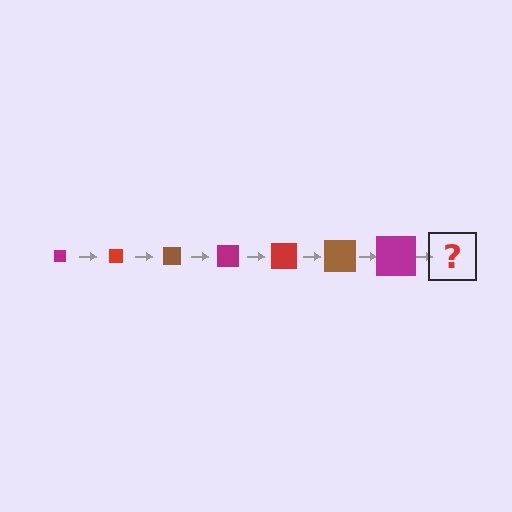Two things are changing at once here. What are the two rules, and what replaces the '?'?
The two rules are that the square grows larger each step and the color cycles through magenta, red, and brown. The '?' should be a red square, larger than the previous one.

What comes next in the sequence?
The next element should be a red square, larger than the previous one.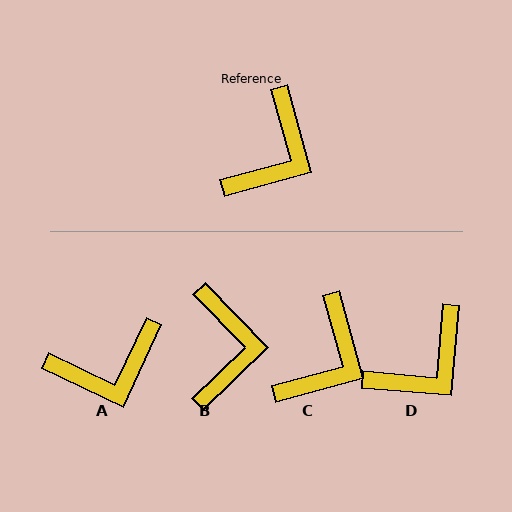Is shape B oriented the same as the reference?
No, it is off by about 29 degrees.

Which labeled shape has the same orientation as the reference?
C.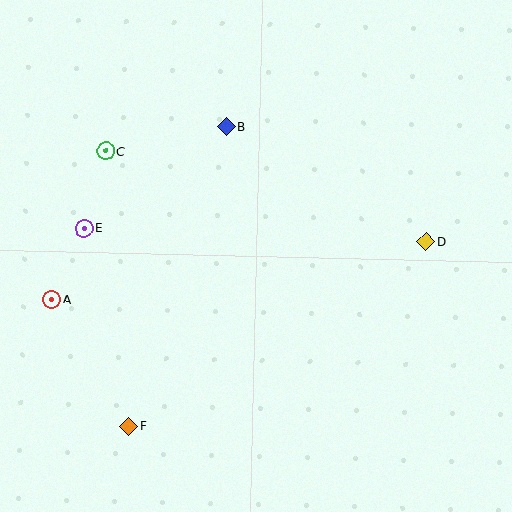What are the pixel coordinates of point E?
Point E is at (84, 228).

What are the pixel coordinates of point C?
Point C is at (105, 151).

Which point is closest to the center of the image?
Point B at (226, 127) is closest to the center.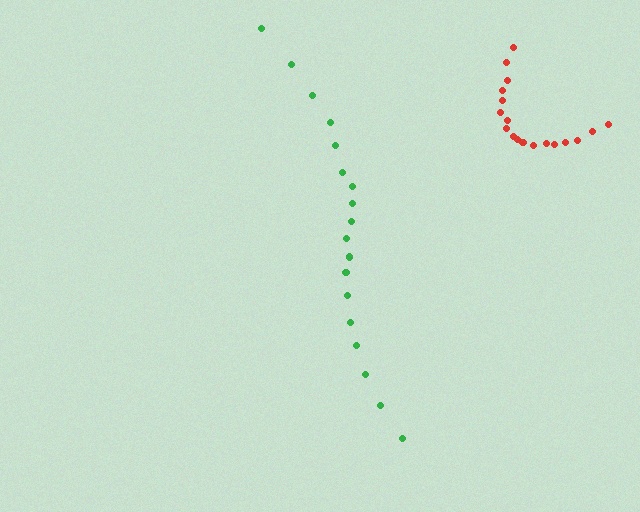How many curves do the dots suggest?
There are 2 distinct paths.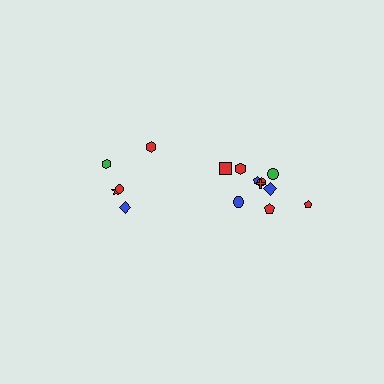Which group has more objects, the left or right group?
The right group.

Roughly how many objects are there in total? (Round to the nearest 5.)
Roughly 15 objects in total.